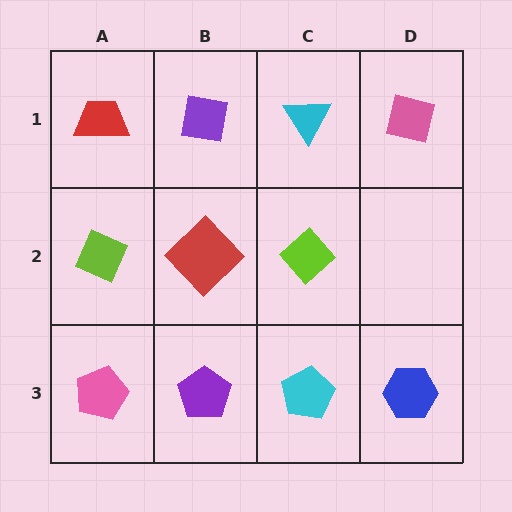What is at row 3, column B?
A purple pentagon.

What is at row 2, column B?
A red diamond.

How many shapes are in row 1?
4 shapes.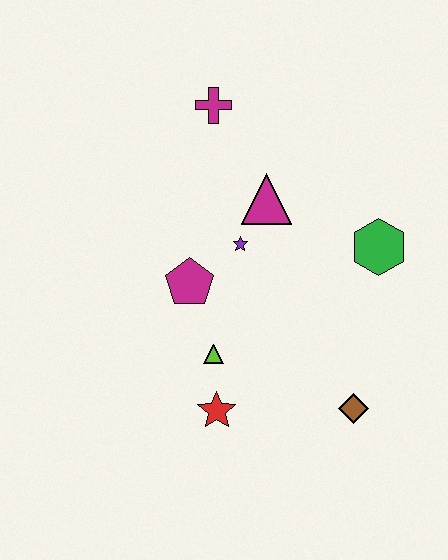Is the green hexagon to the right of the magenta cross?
Yes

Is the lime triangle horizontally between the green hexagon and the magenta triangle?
No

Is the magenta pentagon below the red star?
No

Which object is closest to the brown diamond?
The red star is closest to the brown diamond.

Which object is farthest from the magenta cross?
The brown diamond is farthest from the magenta cross.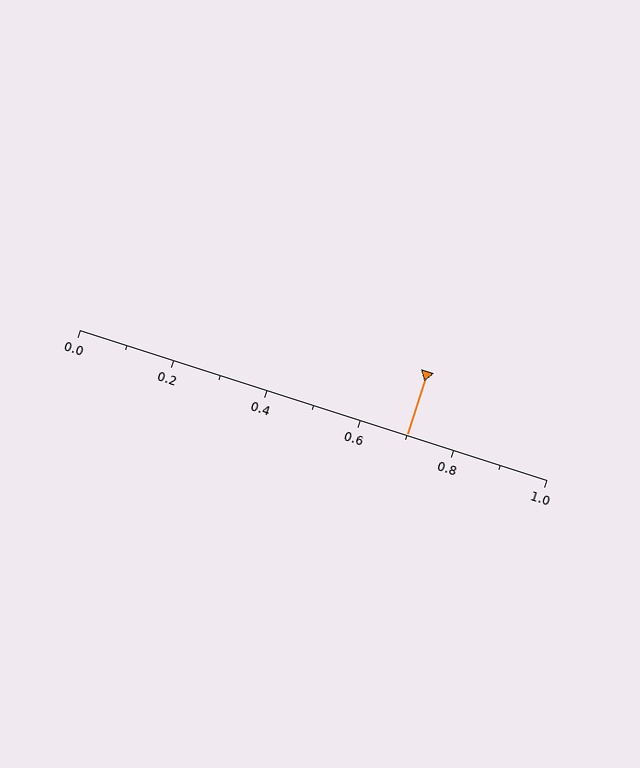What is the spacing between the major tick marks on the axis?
The major ticks are spaced 0.2 apart.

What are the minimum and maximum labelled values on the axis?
The axis runs from 0.0 to 1.0.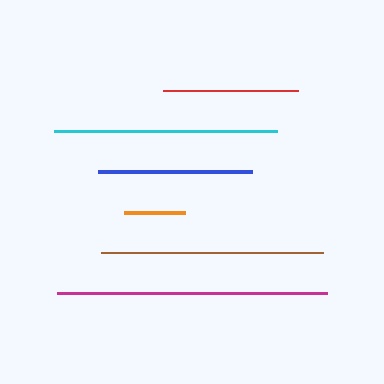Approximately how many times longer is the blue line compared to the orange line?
The blue line is approximately 2.5 times the length of the orange line.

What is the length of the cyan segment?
The cyan segment is approximately 223 pixels long.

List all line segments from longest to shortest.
From longest to shortest: magenta, cyan, brown, blue, red, orange.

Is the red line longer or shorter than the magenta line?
The magenta line is longer than the red line.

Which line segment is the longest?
The magenta line is the longest at approximately 269 pixels.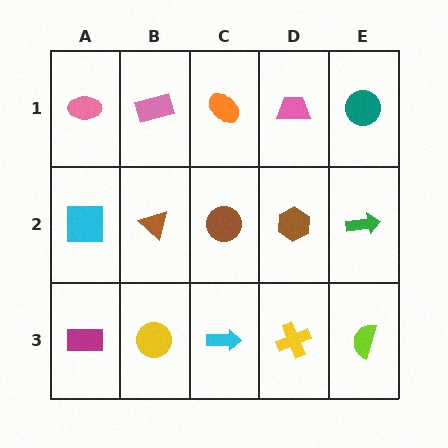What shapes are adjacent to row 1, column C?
A brown circle (row 2, column C), a pink rectangle (row 1, column B), a pink trapezoid (row 1, column D).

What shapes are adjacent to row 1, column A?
A cyan square (row 2, column A), a pink rectangle (row 1, column B).